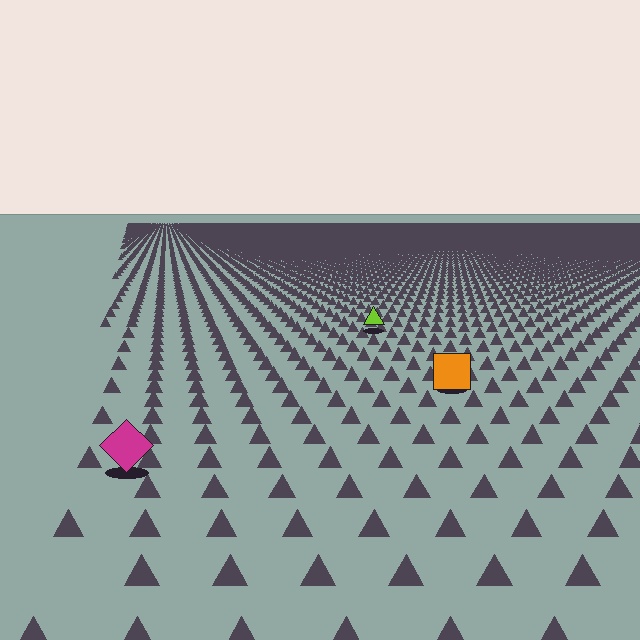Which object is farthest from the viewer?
The lime triangle is farthest from the viewer. It appears smaller and the ground texture around it is denser.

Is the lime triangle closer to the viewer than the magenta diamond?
No. The magenta diamond is closer — you can tell from the texture gradient: the ground texture is coarser near it.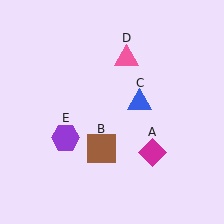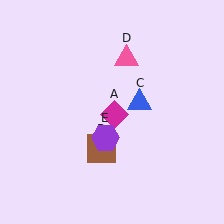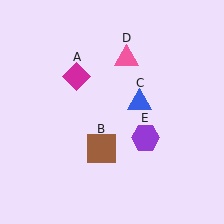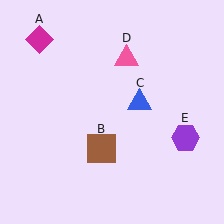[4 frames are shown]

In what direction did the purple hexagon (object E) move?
The purple hexagon (object E) moved right.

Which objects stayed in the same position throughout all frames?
Brown square (object B) and blue triangle (object C) and pink triangle (object D) remained stationary.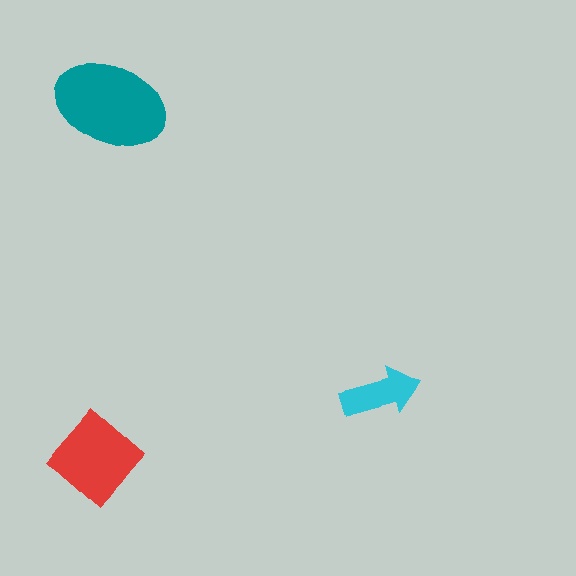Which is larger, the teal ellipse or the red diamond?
The teal ellipse.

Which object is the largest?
The teal ellipse.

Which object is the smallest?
The cyan arrow.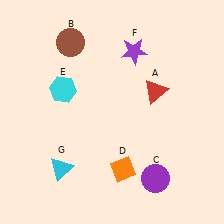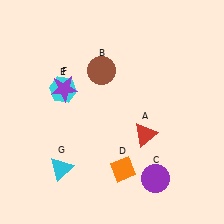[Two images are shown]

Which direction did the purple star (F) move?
The purple star (F) moved left.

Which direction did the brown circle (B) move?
The brown circle (B) moved right.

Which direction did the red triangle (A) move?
The red triangle (A) moved down.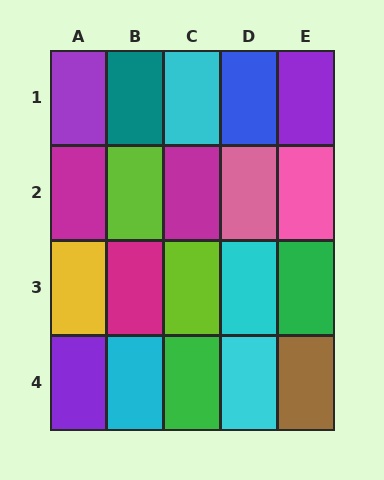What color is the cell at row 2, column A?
Magenta.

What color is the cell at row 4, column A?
Purple.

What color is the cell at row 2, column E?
Pink.